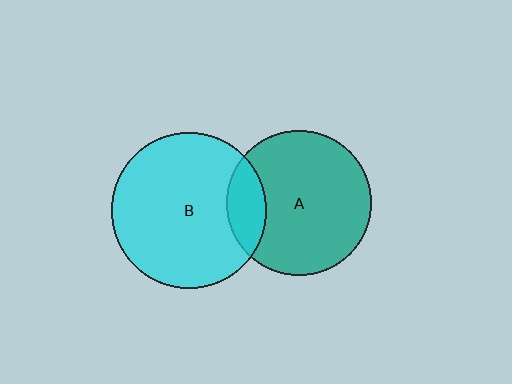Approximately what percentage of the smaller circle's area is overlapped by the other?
Approximately 15%.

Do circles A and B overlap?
Yes.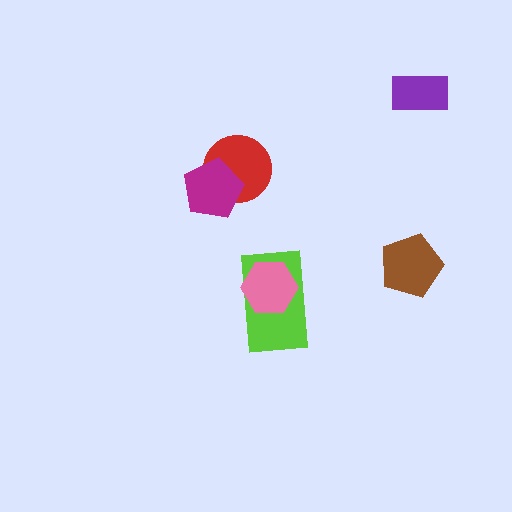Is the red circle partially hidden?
Yes, it is partially covered by another shape.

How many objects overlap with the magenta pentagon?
1 object overlaps with the magenta pentagon.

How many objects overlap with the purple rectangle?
0 objects overlap with the purple rectangle.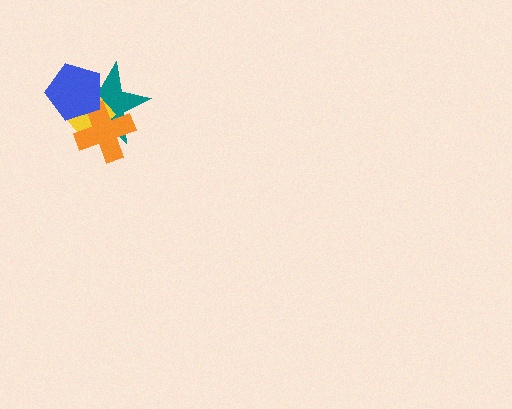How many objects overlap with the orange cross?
3 objects overlap with the orange cross.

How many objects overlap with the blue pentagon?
3 objects overlap with the blue pentagon.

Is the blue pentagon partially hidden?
No, no other shape covers it.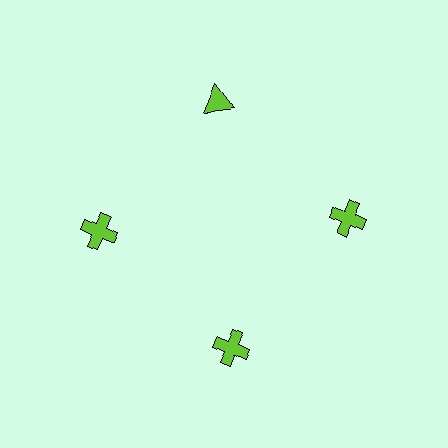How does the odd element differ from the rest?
It has a different shape: triangle instead of cross.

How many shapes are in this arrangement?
There are 4 shapes arranged in a ring pattern.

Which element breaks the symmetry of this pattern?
The lime triangle at roughly the 12 o'clock position breaks the symmetry. All other shapes are lime crosses.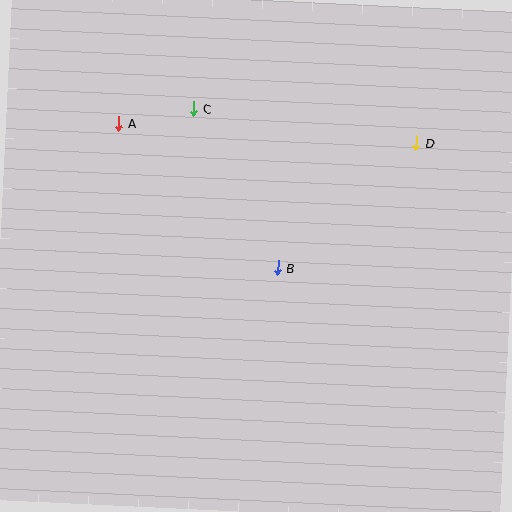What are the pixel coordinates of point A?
Point A is at (119, 124).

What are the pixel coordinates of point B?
Point B is at (278, 268).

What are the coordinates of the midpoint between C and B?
The midpoint between C and B is at (236, 188).